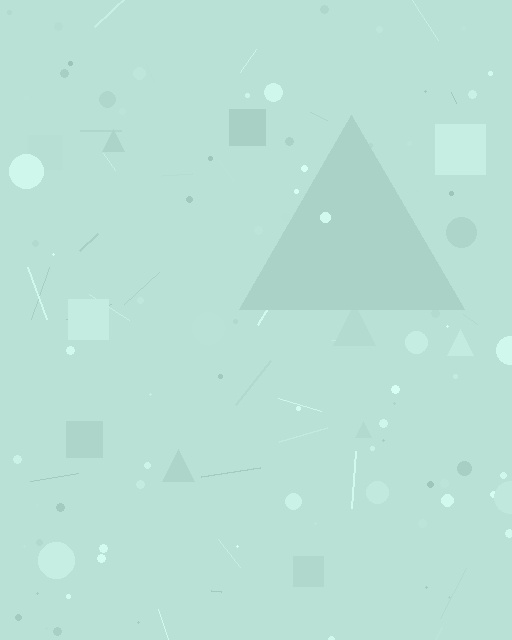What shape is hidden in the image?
A triangle is hidden in the image.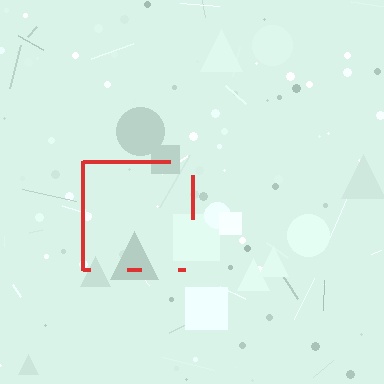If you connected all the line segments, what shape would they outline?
They would outline a square.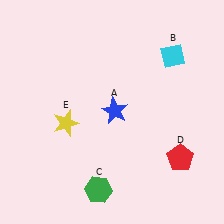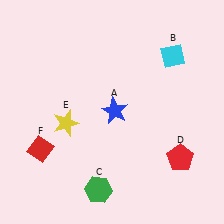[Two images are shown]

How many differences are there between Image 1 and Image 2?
There is 1 difference between the two images.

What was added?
A red diamond (F) was added in Image 2.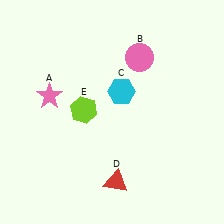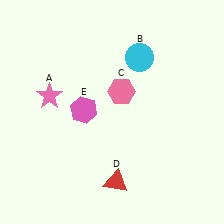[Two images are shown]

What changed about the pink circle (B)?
In Image 1, B is pink. In Image 2, it changed to cyan.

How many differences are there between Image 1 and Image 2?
There are 3 differences between the two images.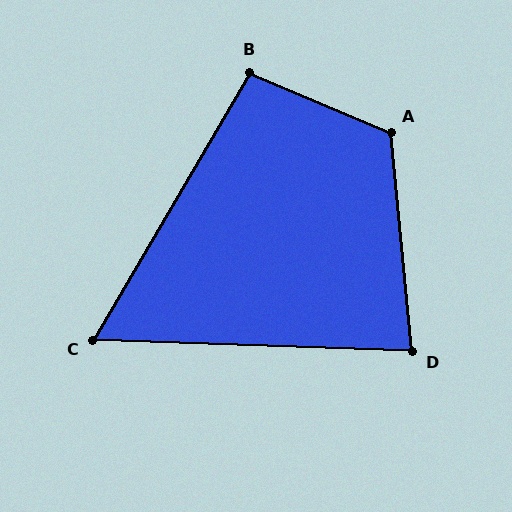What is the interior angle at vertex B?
Approximately 98 degrees (obtuse).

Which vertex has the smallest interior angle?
C, at approximately 62 degrees.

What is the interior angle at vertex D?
Approximately 82 degrees (acute).